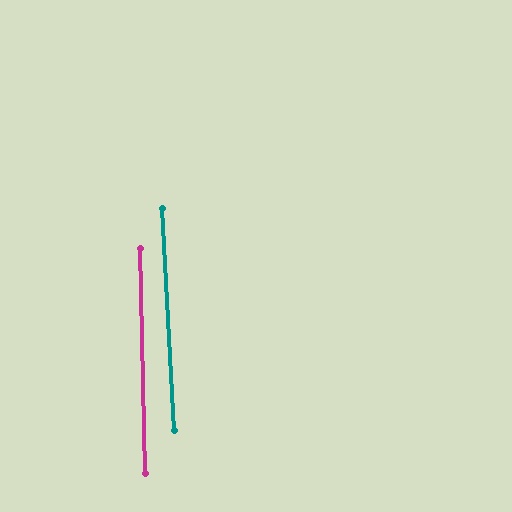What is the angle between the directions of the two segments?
Approximately 1 degree.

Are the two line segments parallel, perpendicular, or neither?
Parallel — their directions differ by only 1.4°.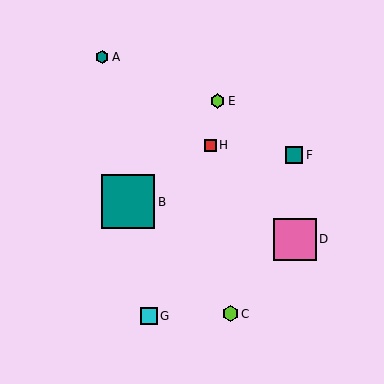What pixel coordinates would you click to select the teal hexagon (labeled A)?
Click at (102, 57) to select the teal hexagon A.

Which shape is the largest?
The teal square (labeled B) is the largest.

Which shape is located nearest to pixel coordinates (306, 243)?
The pink square (labeled D) at (295, 239) is nearest to that location.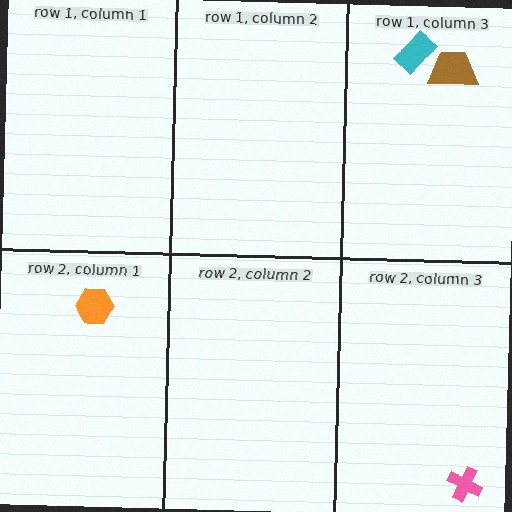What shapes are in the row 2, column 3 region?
The pink cross.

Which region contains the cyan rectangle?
The row 1, column 3 region.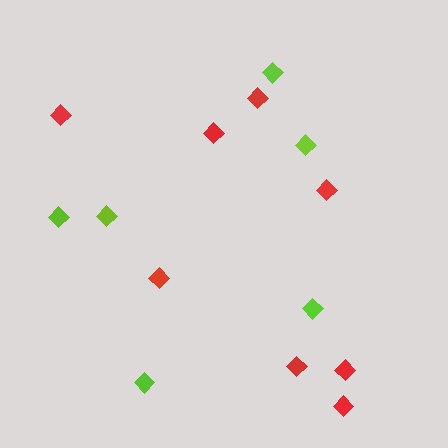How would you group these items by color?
There are 2 groups: one group of red diamonds (8) and one group of lime diamonds (6).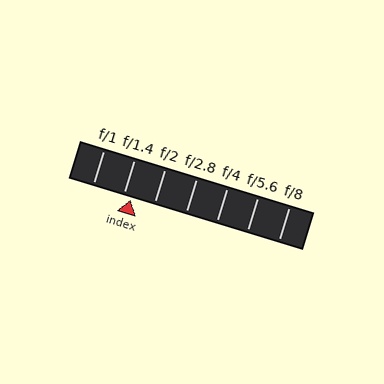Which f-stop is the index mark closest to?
The index mark is closest to f/1.4.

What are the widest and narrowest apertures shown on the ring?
The widest aperture shown is f/1 and the narrowest is f/8.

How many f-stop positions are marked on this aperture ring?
There are 7 f-stop positions marked.